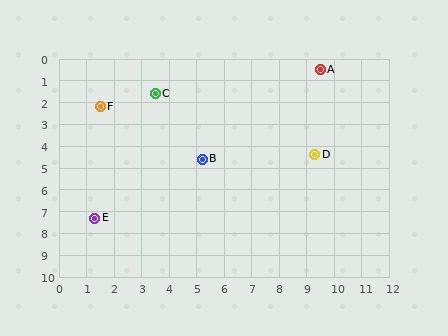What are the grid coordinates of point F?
Point F is at approximately (1.5, 2.2).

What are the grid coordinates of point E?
Point E is at approximately (1.3, 7.3).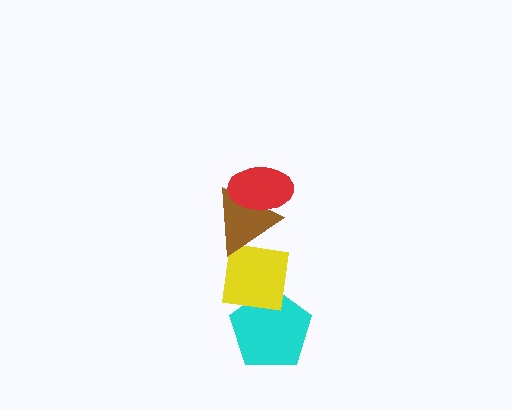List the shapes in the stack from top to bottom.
From top to bottom: the red ellipse, the brown triangle, the yellow square, the cyan pentagon.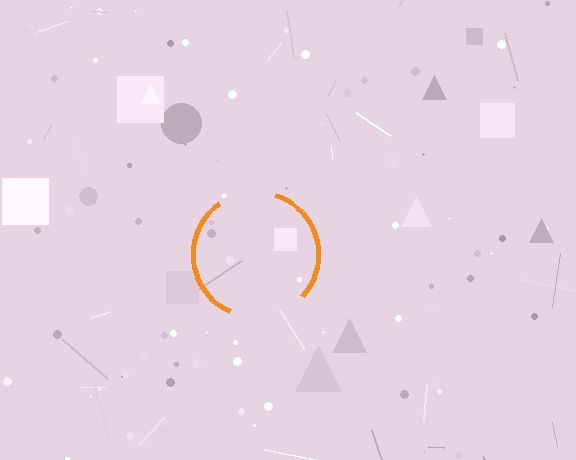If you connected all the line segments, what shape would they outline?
They would outline a circle.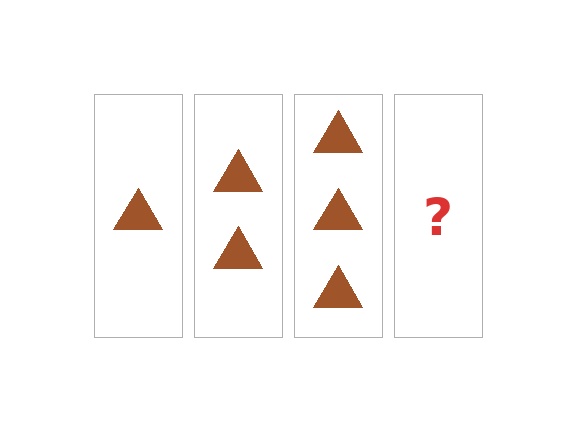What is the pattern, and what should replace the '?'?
The pattern is that each step adds one more triangle. The '?' should be 4 triangles.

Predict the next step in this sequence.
The next step is 4 triangles.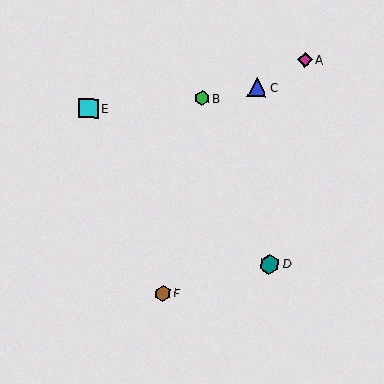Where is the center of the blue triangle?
The center of the blue triangle is at (257, 87).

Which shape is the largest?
The teal hexagon (labeled D) is the largest.